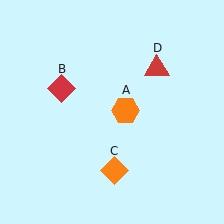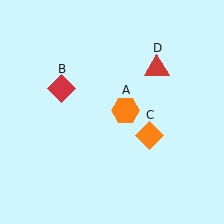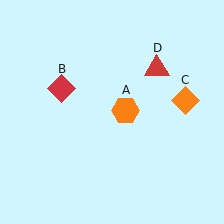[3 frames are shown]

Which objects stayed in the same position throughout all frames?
Orange hexagon (object A) and red diamond (object B) and red triangle (object D) remained stationary.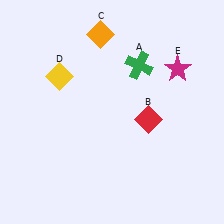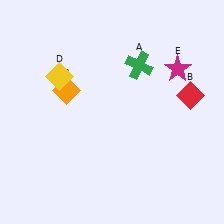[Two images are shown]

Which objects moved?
The objects that moved are: the red diamond (B), the orange diamond (C).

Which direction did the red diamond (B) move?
The red diamond (B) moved right.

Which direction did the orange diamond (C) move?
The orange diamond (C) moved down.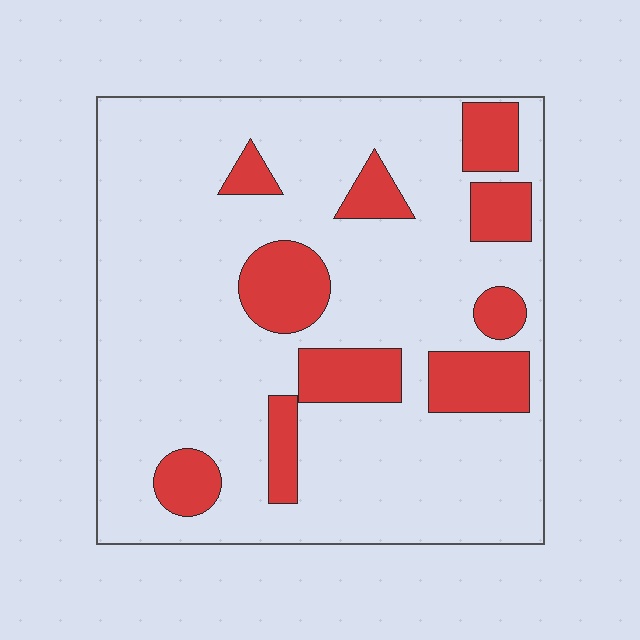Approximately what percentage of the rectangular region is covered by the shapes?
Approximately 20%.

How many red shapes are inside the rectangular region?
10.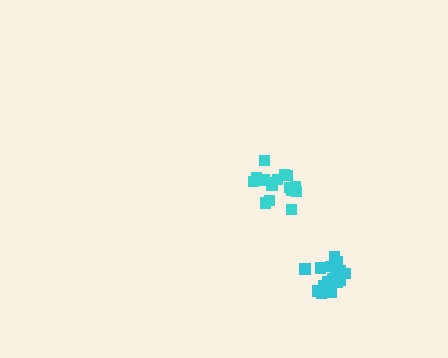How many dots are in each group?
Group 1: 16 dots, Group 2: 18 dots (34 total).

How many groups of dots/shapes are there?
There are 2 groups.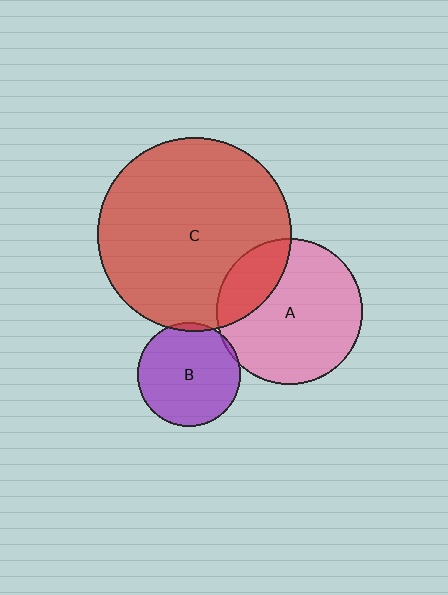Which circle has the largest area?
Circle C (red).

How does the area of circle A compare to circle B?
Approximately 2.0 times.